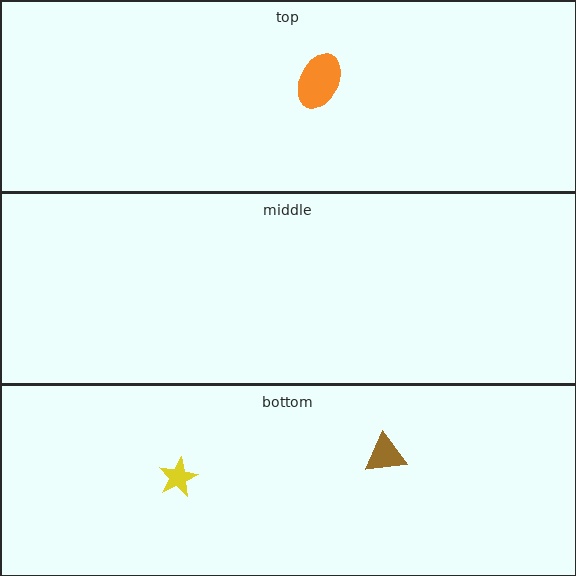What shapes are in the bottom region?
The brown triangle, the yellow star.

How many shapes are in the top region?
1.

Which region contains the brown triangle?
The bottom region.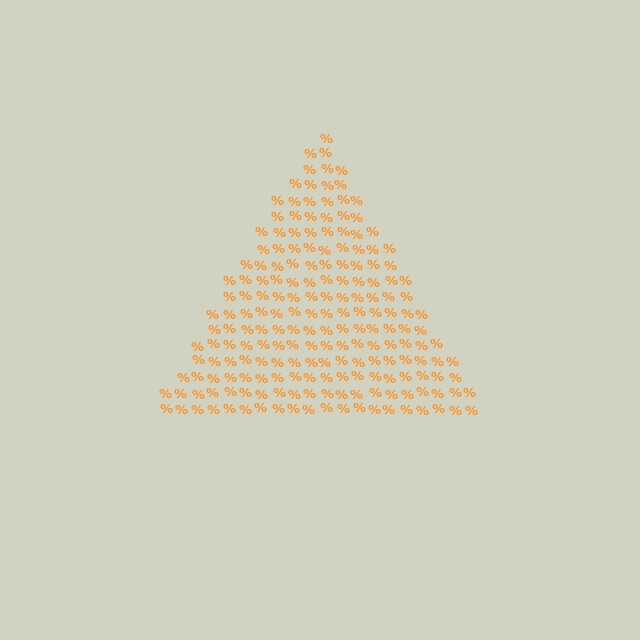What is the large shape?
The large shape is a triangle.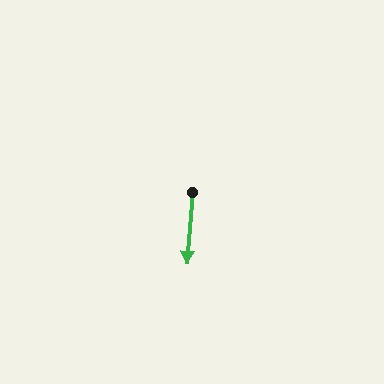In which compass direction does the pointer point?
South.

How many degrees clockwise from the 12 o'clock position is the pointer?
Approximately 184 degrees.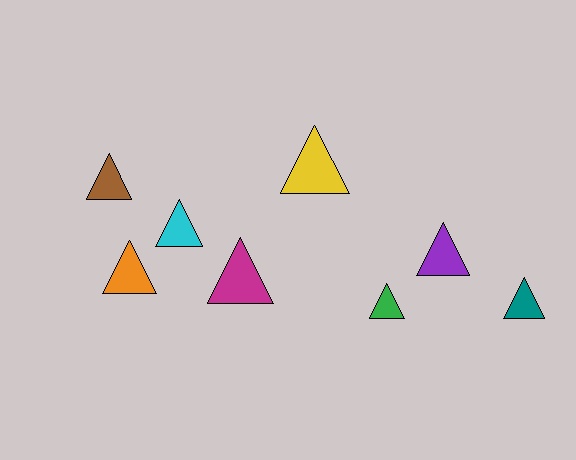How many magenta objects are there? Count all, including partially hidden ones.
There is 1 magenta object.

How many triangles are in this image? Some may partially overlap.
There are 8 triangles.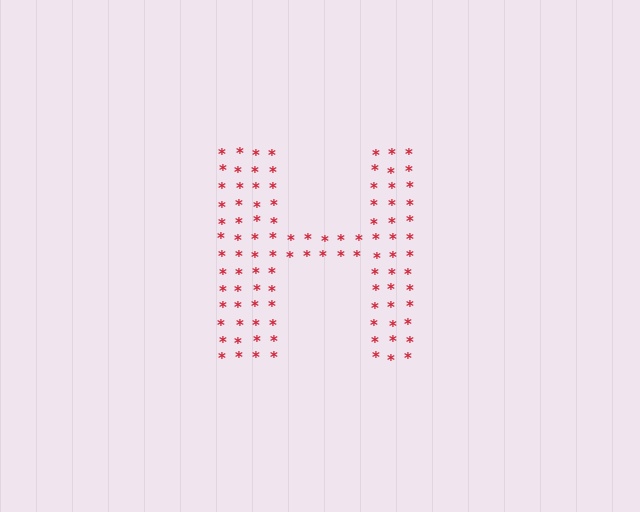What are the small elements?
The small elements are asterisks.